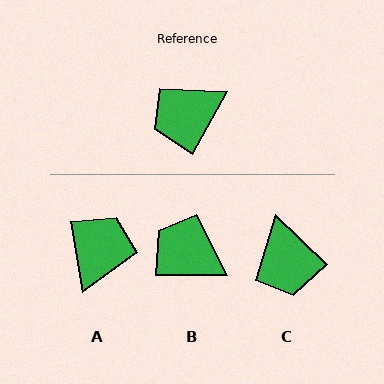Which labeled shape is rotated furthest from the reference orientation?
A, about 142 degrees away.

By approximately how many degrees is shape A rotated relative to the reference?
Approximately 142 degrees clockwise.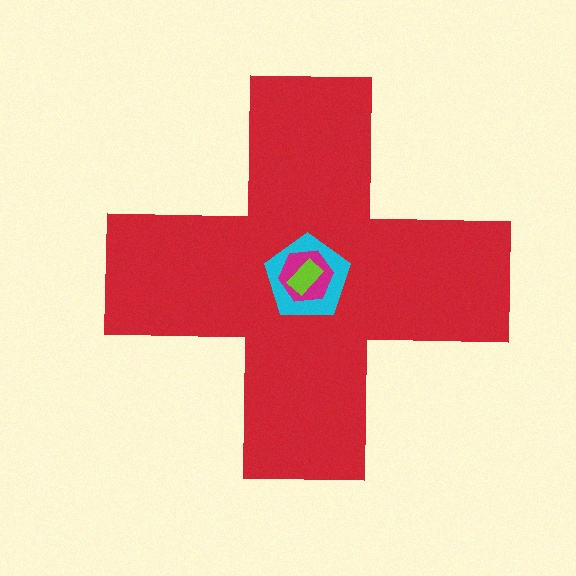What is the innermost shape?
The lime rectangle.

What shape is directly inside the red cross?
The cyan pentagon.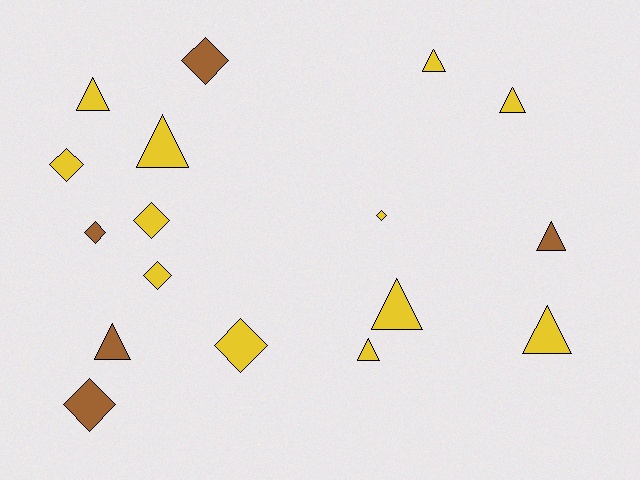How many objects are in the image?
There are 17 objects.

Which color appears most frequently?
Yellow, with 12 objects.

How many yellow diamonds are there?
There are 5 yellow diamonds.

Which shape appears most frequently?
Triangle, with 9 objects.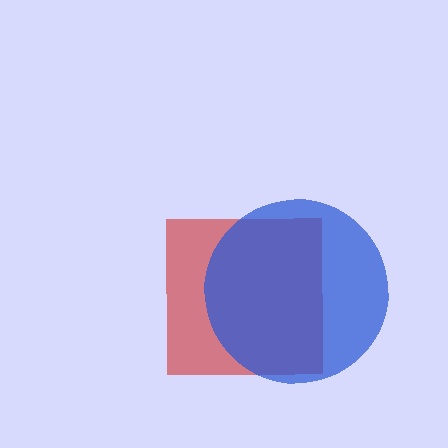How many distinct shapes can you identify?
There are 2 distinct shapes: a red square, a blue circle.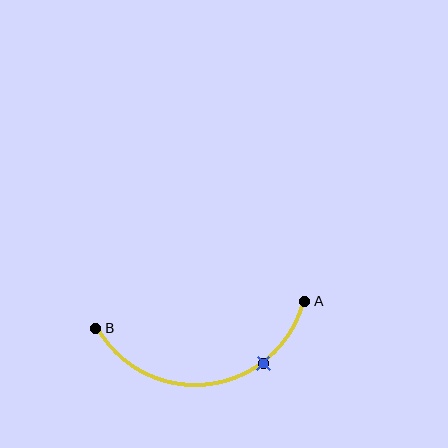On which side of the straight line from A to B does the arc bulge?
The arc bulges below the straight line connecting A and B.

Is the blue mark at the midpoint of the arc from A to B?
No. The blue mark lies on the arc but is closer to endpoint A. The arc midpoint would be at the point on the curve equidistant along the arc from both A and B.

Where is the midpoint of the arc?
The arc midpoint is the point on the curve farthest from the straight line joining A and B. It sits below that line.